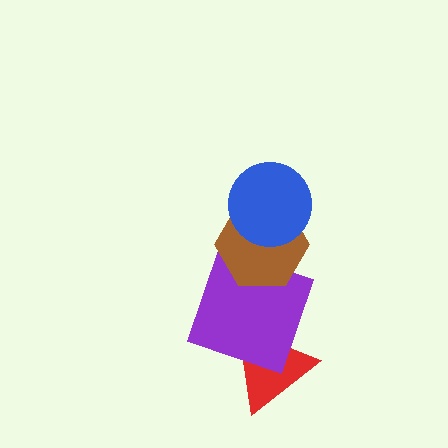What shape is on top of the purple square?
The brown hexagon is on top of the purple square.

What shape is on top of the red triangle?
The purple square is on top of the red triangle.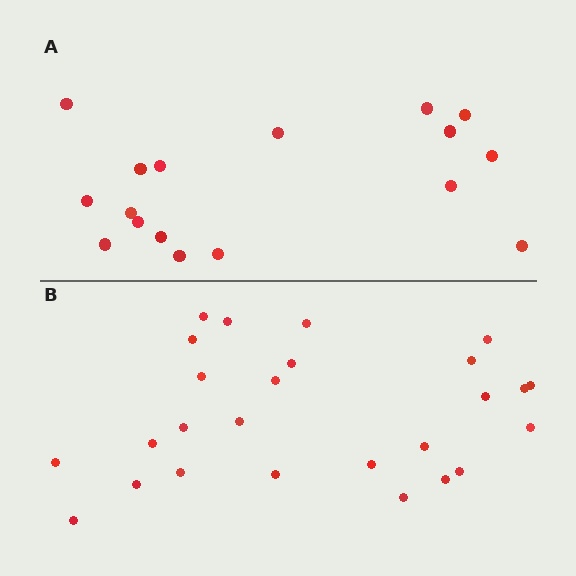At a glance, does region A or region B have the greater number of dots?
Region B (the bottom region) has more dots.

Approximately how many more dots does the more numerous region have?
Region B has roughly 8 or so more dots than region A.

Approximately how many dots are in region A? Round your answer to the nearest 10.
About 20 dots. (The exact count is 17, which rounds to 20.)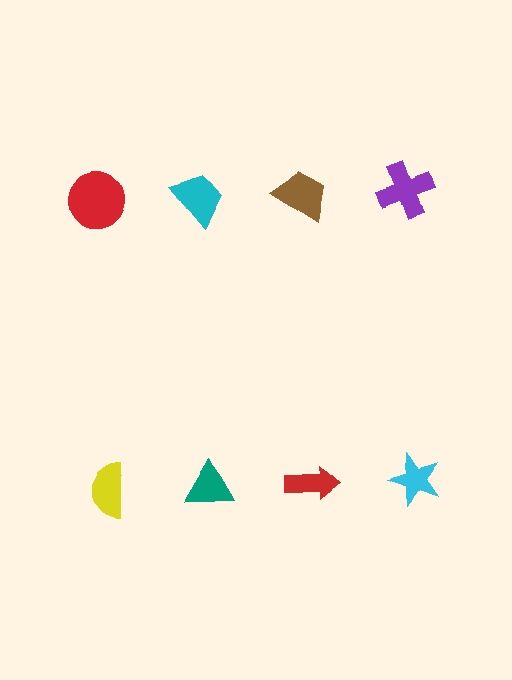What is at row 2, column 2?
A teal triangle.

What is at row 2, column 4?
A cyan star.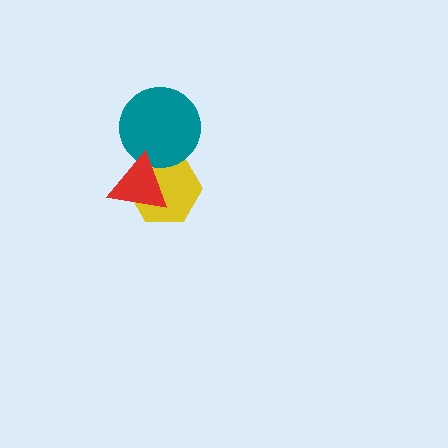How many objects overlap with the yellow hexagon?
2 objects overlap with the yellow hexagon.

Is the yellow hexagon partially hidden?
Yes, it is partially covered by another shape.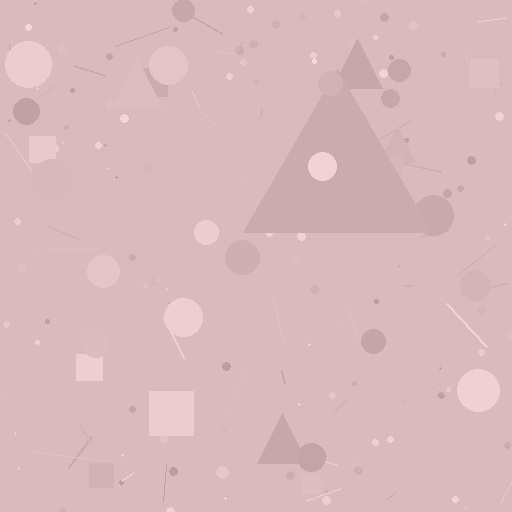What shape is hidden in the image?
A triangle is hidden in the image.